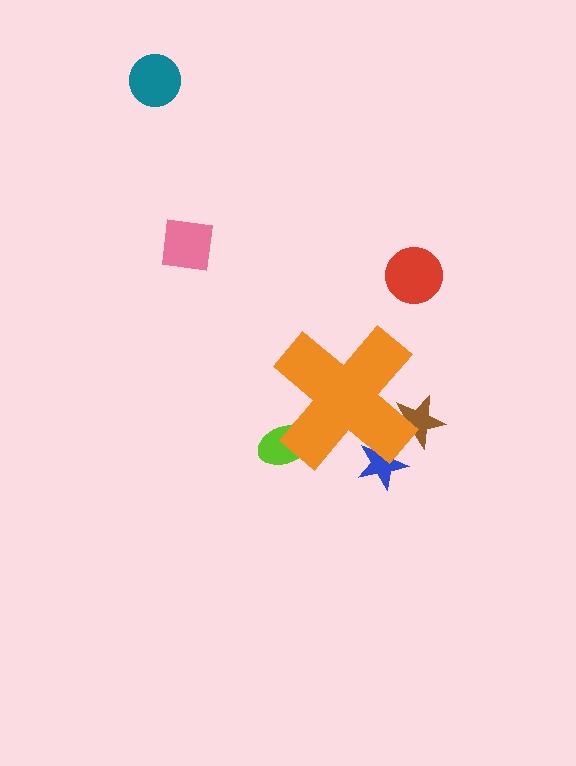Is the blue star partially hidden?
Yes, the blue star is partially hidden behind the orange cross.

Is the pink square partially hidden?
No, the pink square is fully visible.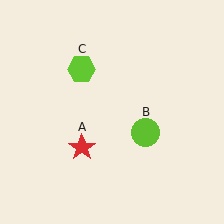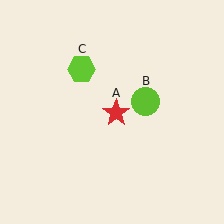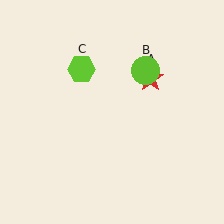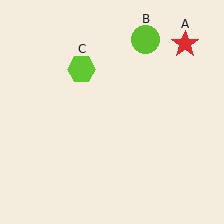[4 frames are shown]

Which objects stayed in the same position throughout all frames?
Lime hexagon (object C) remained stationary.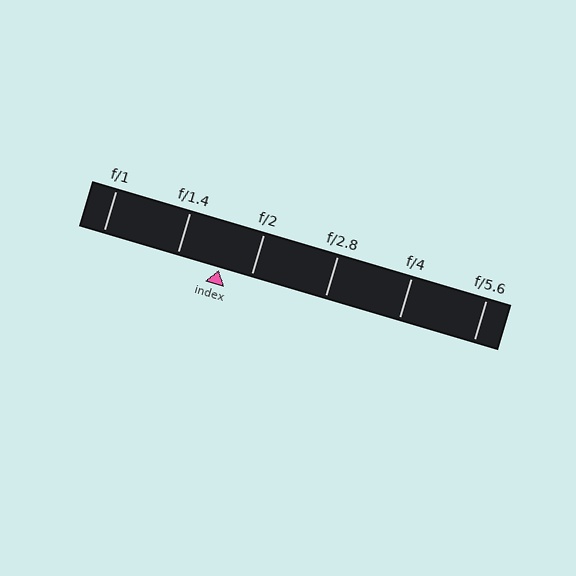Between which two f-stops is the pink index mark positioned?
The index mark is between f/1.4 and f/2.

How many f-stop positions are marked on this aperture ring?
There are 6 f-stop positions marked.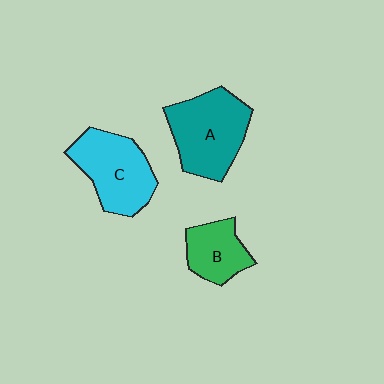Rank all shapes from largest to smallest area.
From largest to smallest: A (teal), C (cyan), B (green).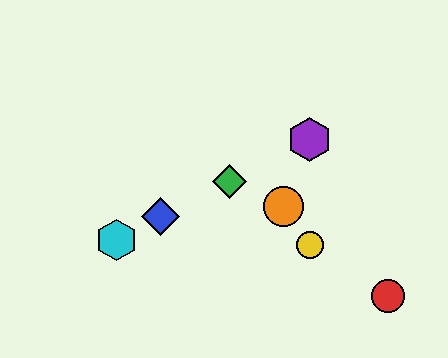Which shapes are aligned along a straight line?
The blue diamond, the green diamond, the purple hexagon, the cyan hexagon are aligned along a straight line.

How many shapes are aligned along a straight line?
4 shapes (the blue diamond, the green diamond, the purple hexagon, the cyan hexagon) are aligned along a straight line.